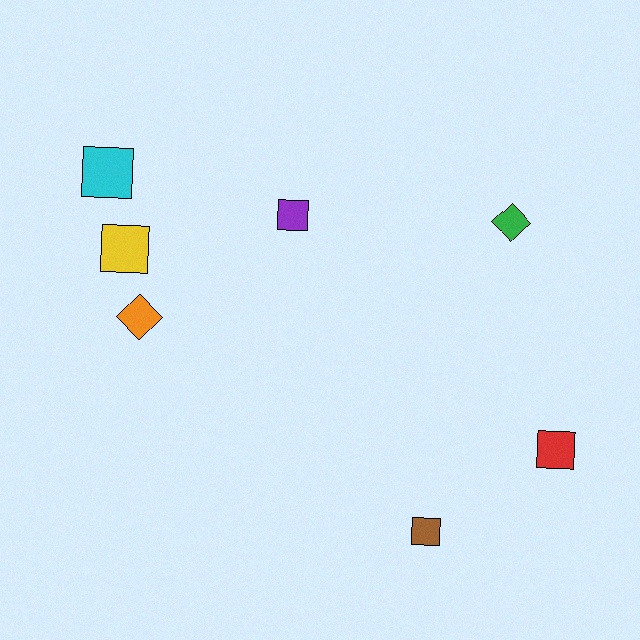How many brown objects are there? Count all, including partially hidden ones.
There is 1 brown object.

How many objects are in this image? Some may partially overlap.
There are 7 objects.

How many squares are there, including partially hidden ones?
There are 5 squares.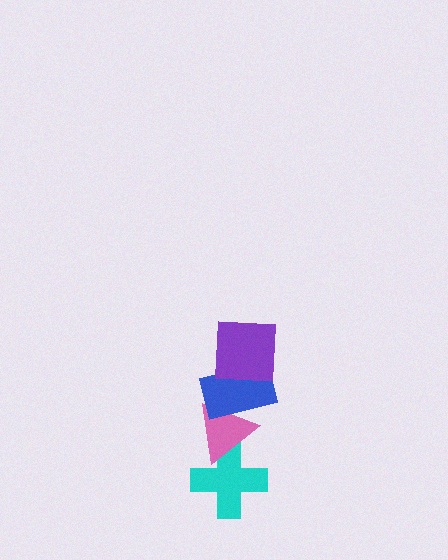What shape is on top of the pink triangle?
The blue rectangle is on top of the pink triangle.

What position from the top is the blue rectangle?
The blue rectangle is 2nd from the top.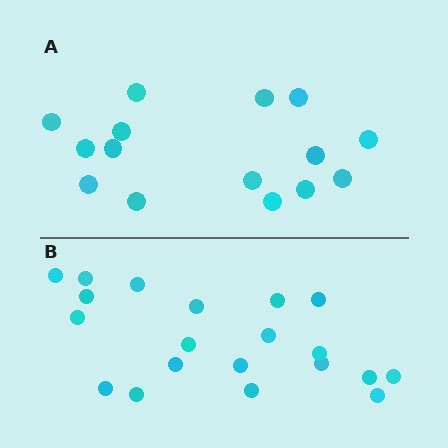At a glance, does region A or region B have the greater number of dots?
Region B (the bottom region) has more dots.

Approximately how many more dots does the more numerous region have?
Region B has about 5 more dots than region A.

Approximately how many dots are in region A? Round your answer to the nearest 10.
About 20 dots. (The exact count is 15, which rounds to 20.)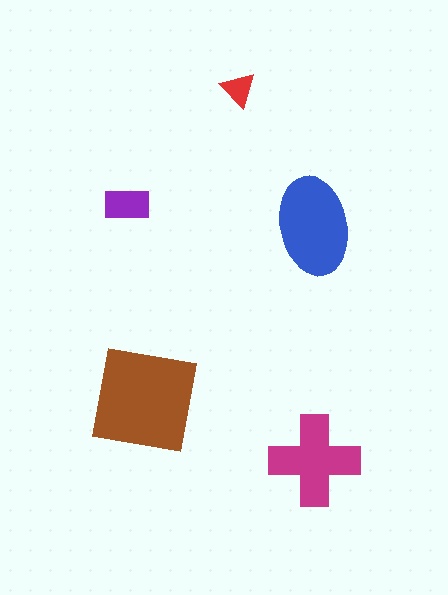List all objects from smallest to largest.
The red triangle, the purple rectangle, the magenta cross, the blue ellipse, the brown square.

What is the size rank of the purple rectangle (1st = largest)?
4th.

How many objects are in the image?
There are 5 objects in the image.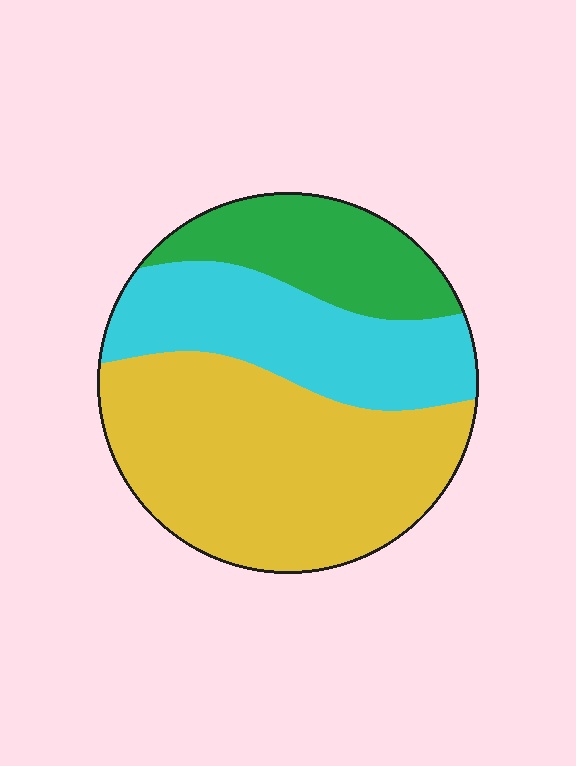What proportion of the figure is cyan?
Cyan covers 29% of the figure.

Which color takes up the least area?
Green, at roughly 20%.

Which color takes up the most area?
Yellow, at roughly 50%.